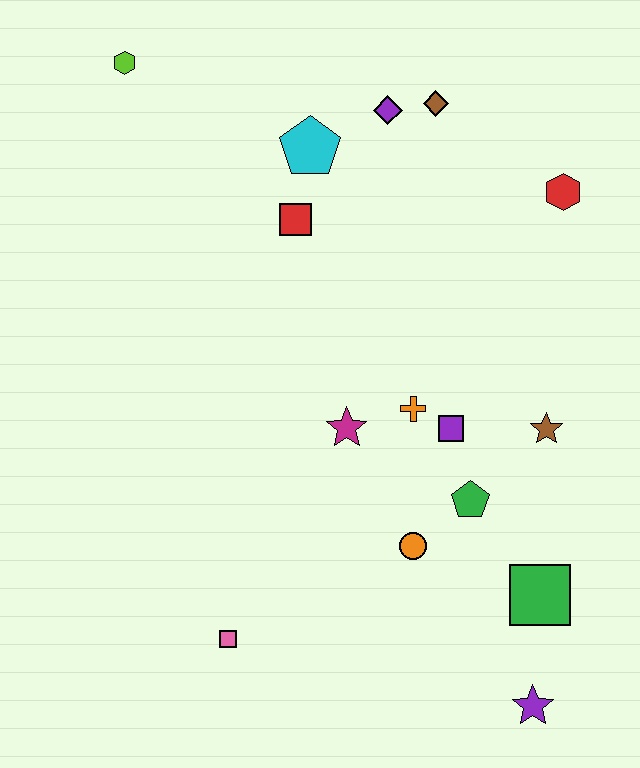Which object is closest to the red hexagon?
The brown diamond is closest to the red hexagon.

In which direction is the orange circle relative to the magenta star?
The orange circle is below the magenta star.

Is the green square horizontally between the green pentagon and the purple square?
No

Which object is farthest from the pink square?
The lime hexagon is farthest from the pink square.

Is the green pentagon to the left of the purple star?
Yes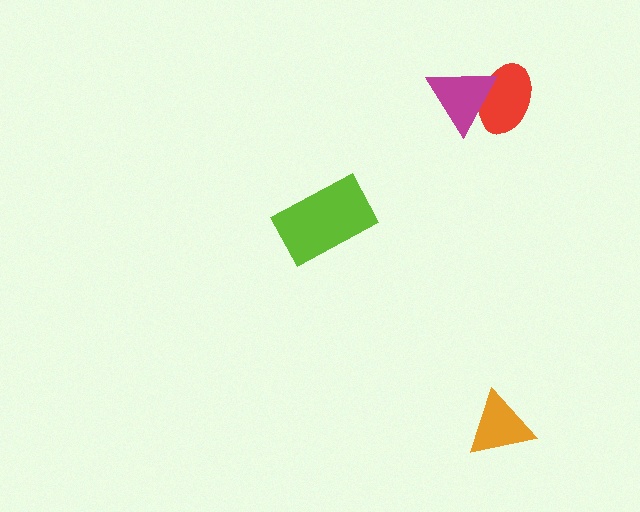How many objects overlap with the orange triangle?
0 objects overlap with the orange triangle.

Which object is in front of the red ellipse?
The magenta triangle is in front of the red ellipse.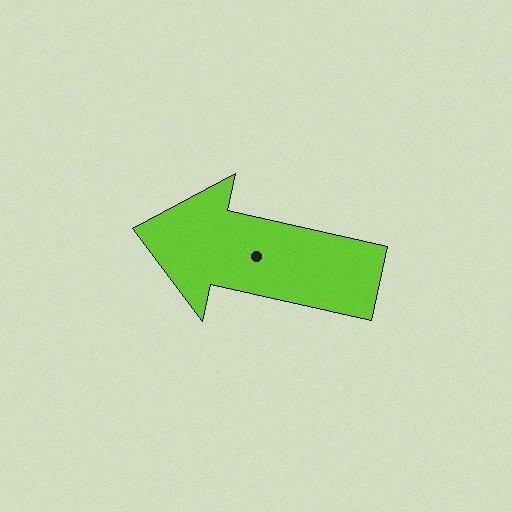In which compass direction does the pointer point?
West.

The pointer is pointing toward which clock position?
Roughly 9 o'clock.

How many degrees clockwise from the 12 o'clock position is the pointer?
Approximately 283 degrees.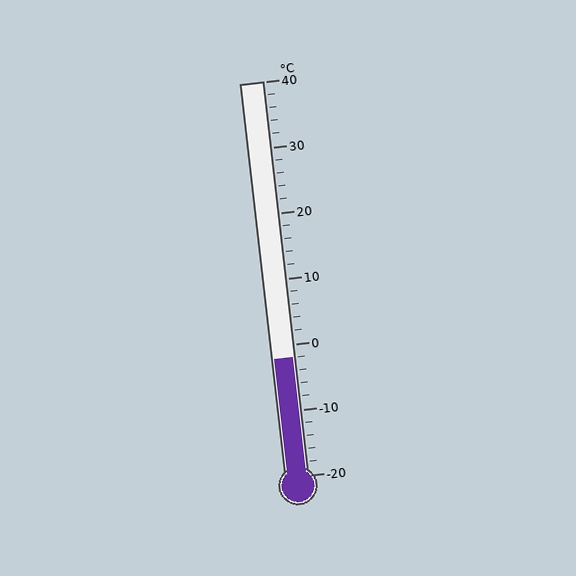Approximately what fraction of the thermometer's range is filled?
The thermometer is filled to approximately 30% of its range.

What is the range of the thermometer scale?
The thermometer scale ranges from -20°C to 40°C.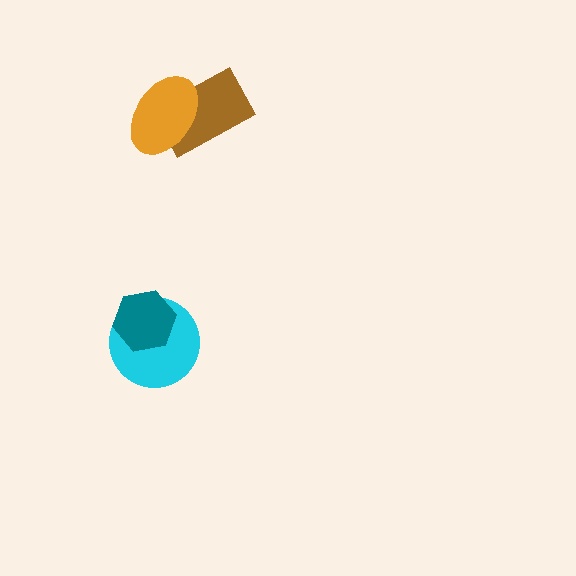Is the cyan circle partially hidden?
Yes, it is partially covered by another shape.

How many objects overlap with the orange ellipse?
1 object overlaps with the orange ellipse.